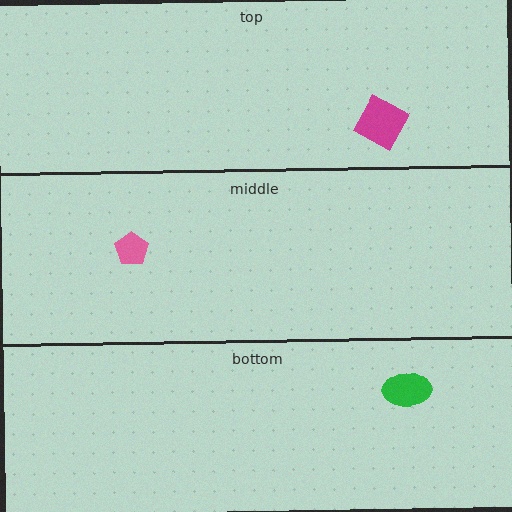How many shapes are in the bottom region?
1.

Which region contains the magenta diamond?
The top region.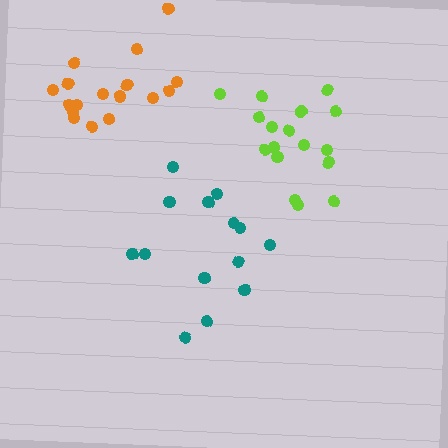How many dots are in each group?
Group 1: 14 dots, Group 2: 17 dots, Group 3: 17 dots (48 total).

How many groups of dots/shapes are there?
There are 3 groups.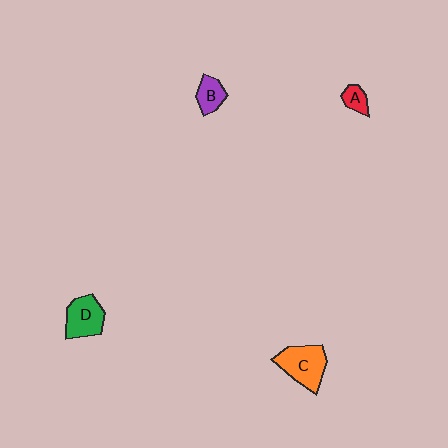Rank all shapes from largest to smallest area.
From largest to smallest: C (orange), D (green), B (purple), A (red).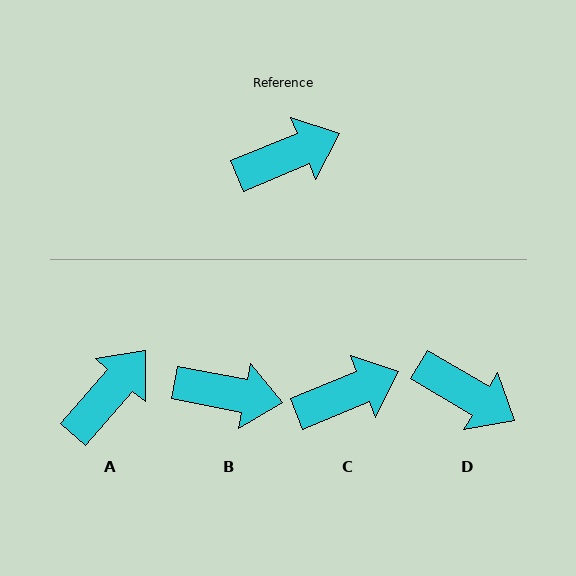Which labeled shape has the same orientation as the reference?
C.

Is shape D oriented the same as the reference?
No, it is off by about 53 degrees.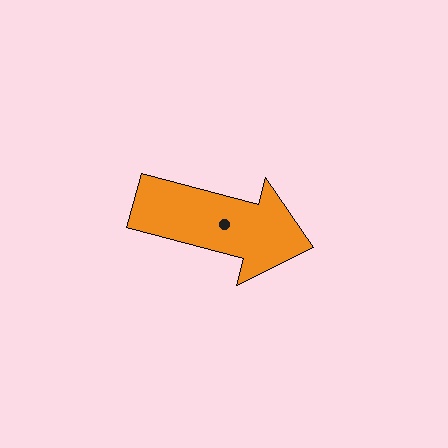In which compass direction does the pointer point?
East.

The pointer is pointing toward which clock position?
Roughly 3 o'clock.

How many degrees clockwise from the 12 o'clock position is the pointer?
Approximately 105 degrees.